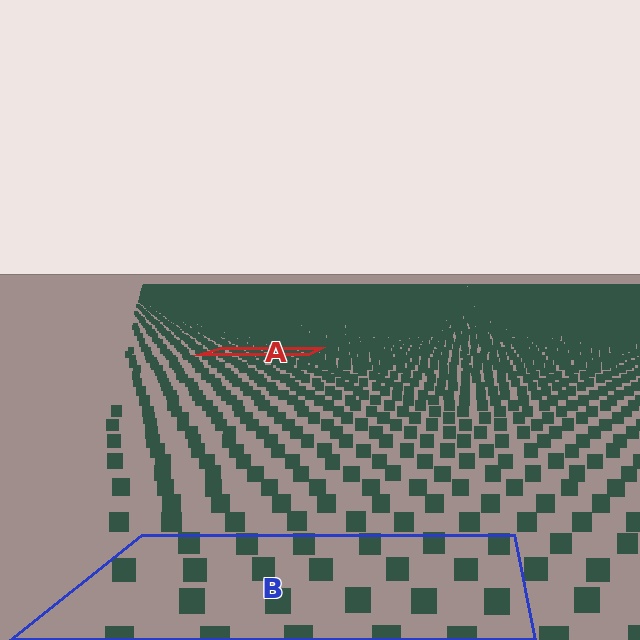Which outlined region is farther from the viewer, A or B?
Region A is farther from the viewer — the texture elements inside it appear smaller and more densely packed.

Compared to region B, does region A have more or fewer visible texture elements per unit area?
Region A has more texture elements per unit area — they are packed more densely because it is farther away.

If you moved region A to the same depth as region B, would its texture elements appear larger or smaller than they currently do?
They would appear larger. At a closer depth, the same texture elements are projected at a bigger on-screen size.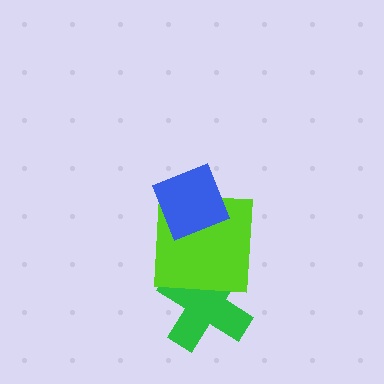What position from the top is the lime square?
The lime square is 2nd from the top.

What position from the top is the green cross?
The green cross is 3rd from the top.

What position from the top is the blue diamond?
The blue diamond is 1st from the top.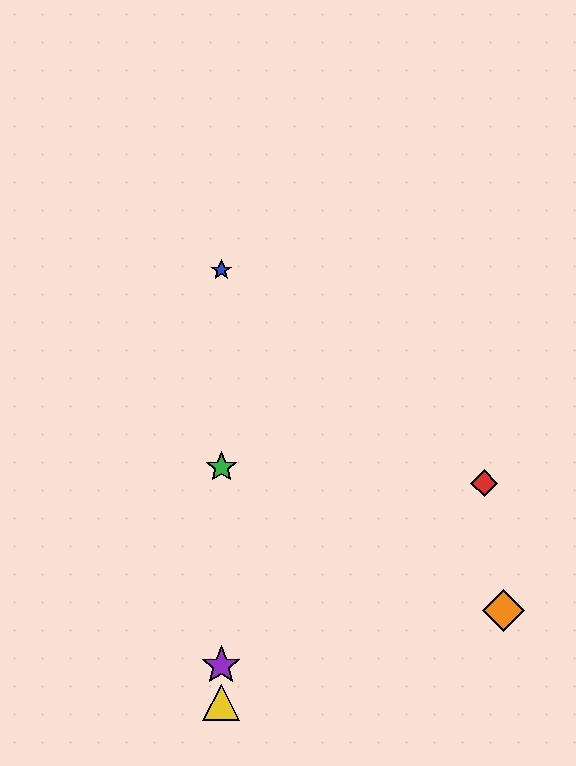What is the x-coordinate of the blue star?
The blue star is at x≈221.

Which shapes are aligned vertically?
The blue star, the green star, the yellow triangle, the purple star are aligned vertically.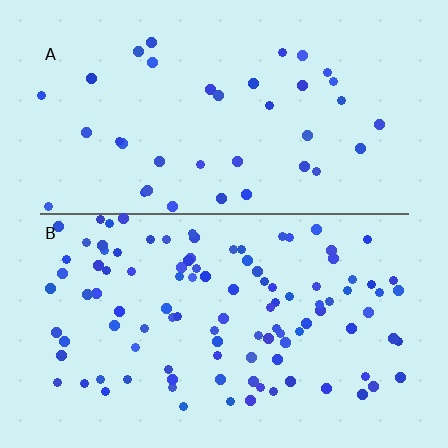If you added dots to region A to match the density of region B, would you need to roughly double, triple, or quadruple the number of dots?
Approximately triple.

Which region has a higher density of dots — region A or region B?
B (the bottom).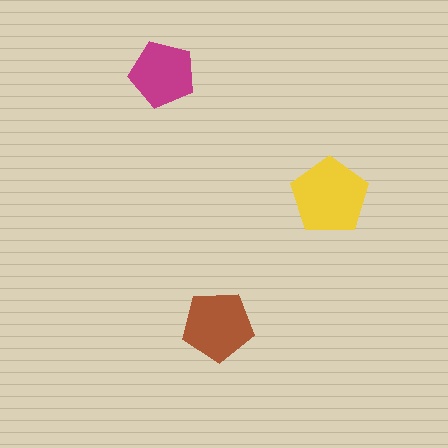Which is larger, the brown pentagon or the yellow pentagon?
The yellow one.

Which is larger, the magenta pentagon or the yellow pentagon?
The yellow one.